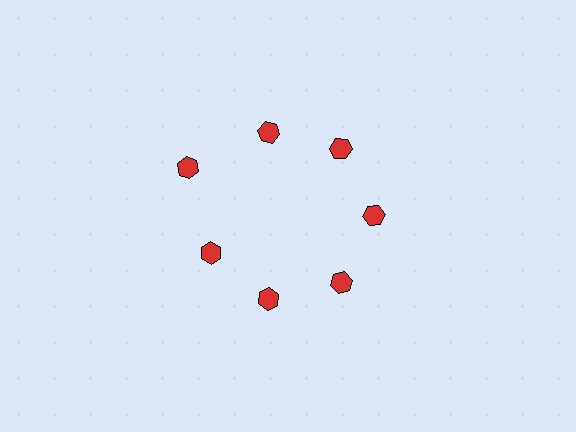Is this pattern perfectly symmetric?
No. The 7 red hexagons are arranged in a ring, but one element near the 10 o'clock position is pushed outward from the center, breaking the 7-fold rotational symmetry.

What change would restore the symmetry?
The symmetry would be restored by moving it inward, back onto the ring so that all 7 hexagons sit at equal angles and equal distance from the center.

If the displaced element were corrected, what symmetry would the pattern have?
It would have 7-fold rotational symmetry — the pattern would map onto itself every 51 degrees.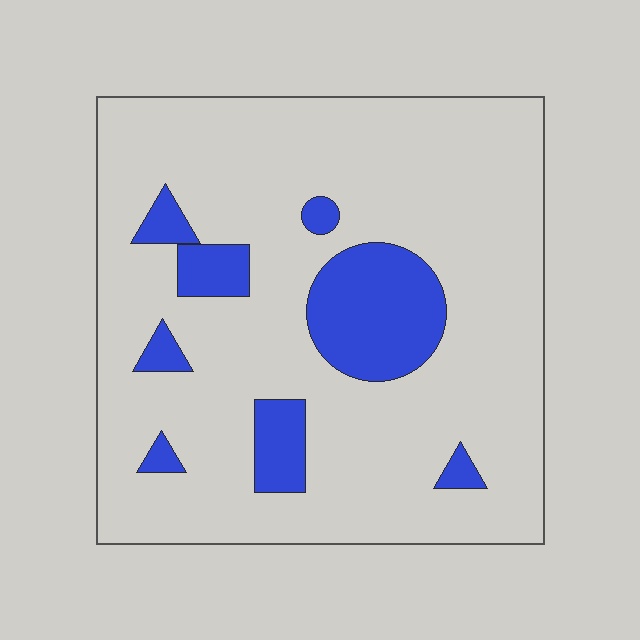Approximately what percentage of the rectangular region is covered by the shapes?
Approximately 15%.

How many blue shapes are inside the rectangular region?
8.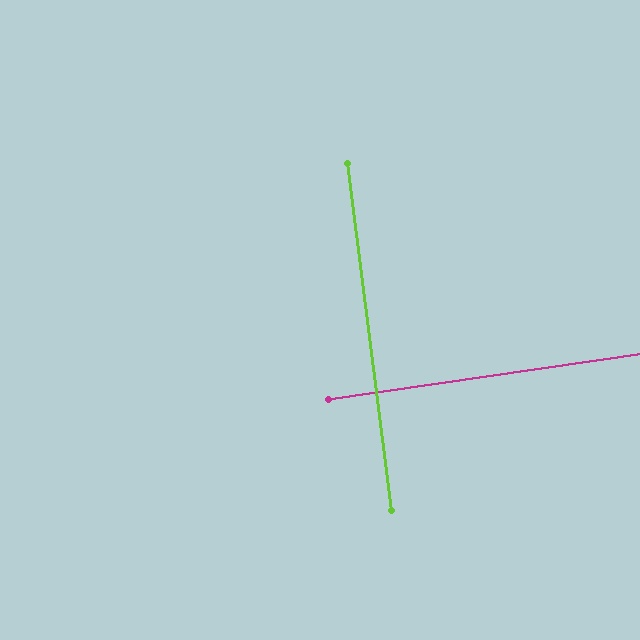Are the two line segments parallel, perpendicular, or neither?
Perpendicular — they meet at approximately 89°.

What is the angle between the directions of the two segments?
Approximately 89 degrees.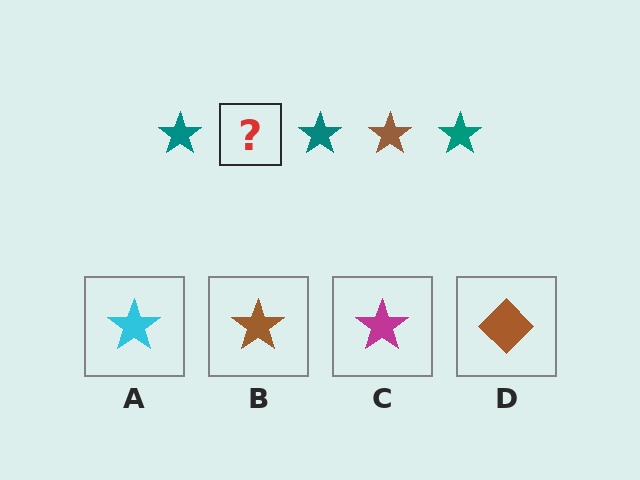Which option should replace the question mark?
Option B.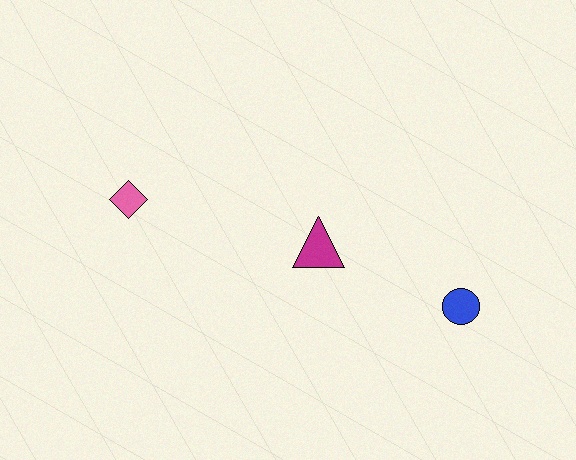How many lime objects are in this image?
There are no lime objects.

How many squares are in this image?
There are no squares.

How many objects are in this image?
There are 3 objects.